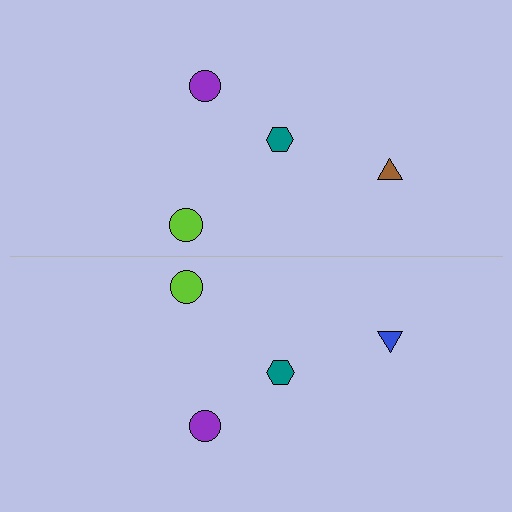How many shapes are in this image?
There are 8 shapes in this image.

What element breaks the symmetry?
The blue triangle on the bottom side breaks the symmetry — its mirror counterpart is brown.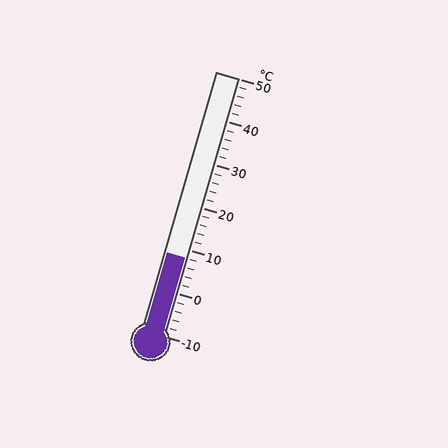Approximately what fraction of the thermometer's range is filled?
The thermometer is filled to approximately 30% of its range.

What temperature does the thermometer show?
The thermometer shows approximately 8°C.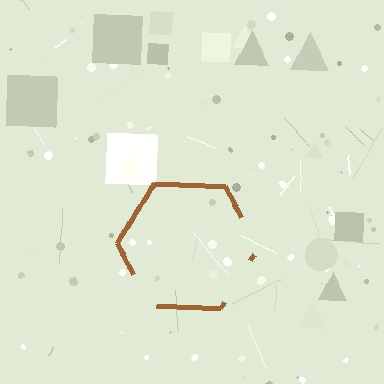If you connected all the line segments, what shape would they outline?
They would outline a hexagon.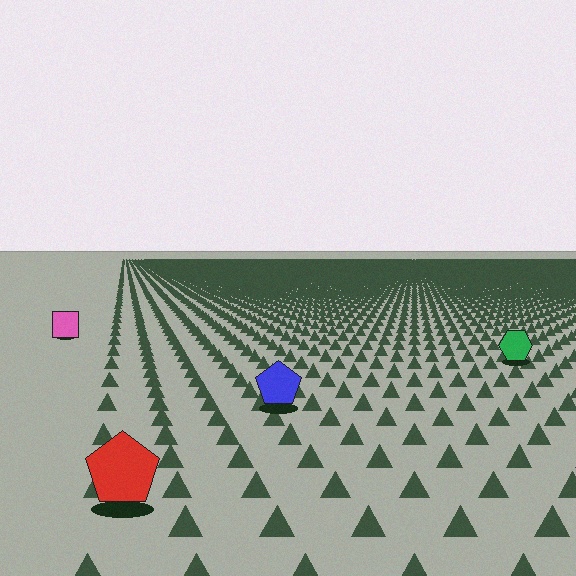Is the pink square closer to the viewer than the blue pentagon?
No. The blue pentagon is closer — you can tell from the texture gradient: the ground texture is coarser near it.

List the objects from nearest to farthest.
From nearest to farthest: the red pentagon, the blue pentagon, the green hexagon, the pink square.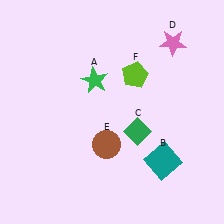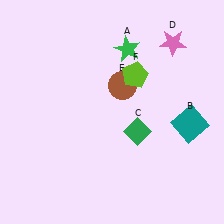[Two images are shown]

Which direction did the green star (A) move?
The green star (A) moved right.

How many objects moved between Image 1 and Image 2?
3 objects moved between the two images.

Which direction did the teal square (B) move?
The teal square (B) moved up.